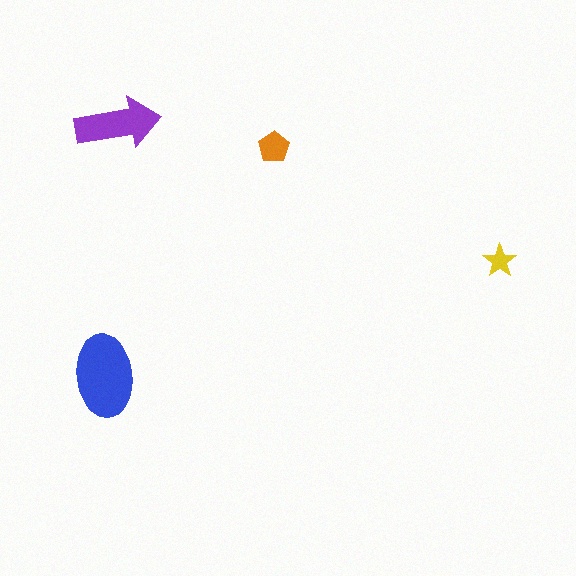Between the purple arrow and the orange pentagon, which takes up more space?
The purple arrow.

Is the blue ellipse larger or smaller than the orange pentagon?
Larger.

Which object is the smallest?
The yellow star.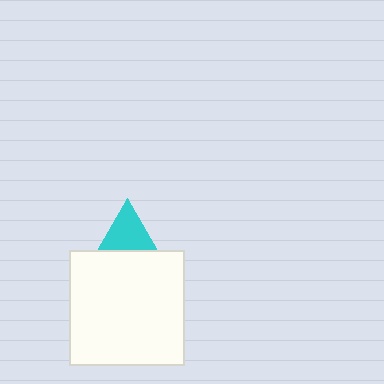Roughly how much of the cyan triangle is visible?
A small part of it is visible (roughly 42%).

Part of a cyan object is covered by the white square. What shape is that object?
It is a triangle.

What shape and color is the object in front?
The object in front is a white square.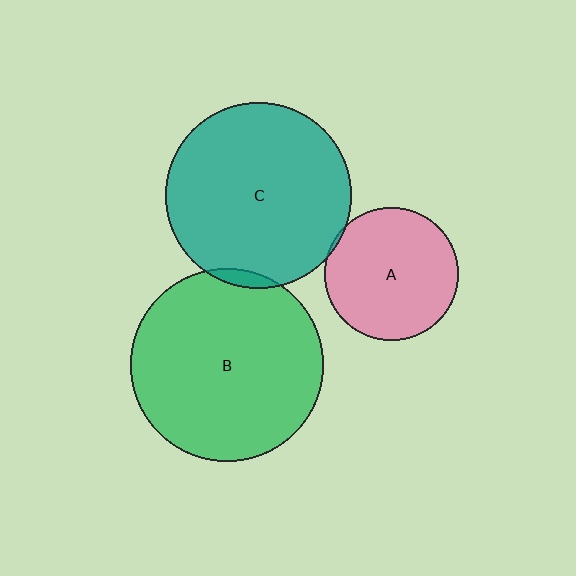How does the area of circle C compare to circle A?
Approximately 1.9 times.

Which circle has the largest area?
Circle B (green).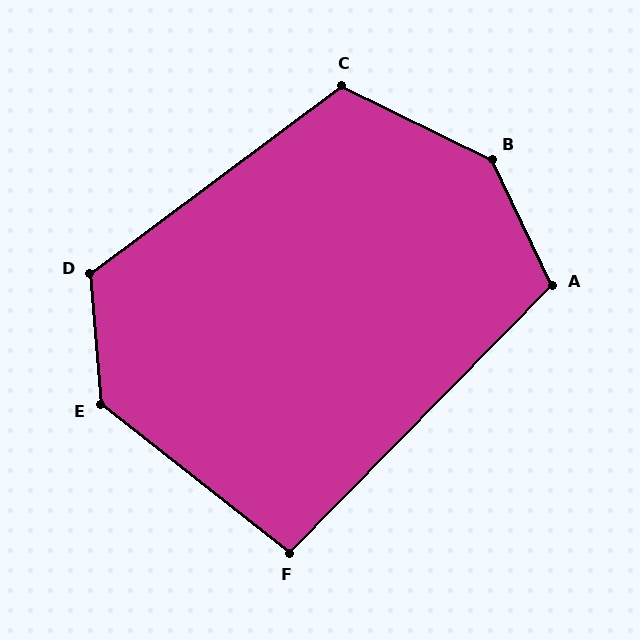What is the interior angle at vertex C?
Approximately 117 degrees (obtuse).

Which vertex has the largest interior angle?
B, at approximately 142 degrees.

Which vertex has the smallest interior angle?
F, at approximately 96 degrees.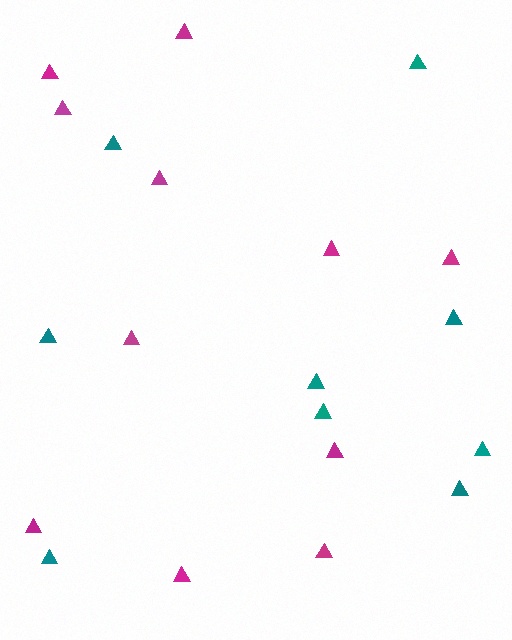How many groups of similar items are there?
There are 2 groups: one group of magenta triangles (11) and one group of teal triangles (9).